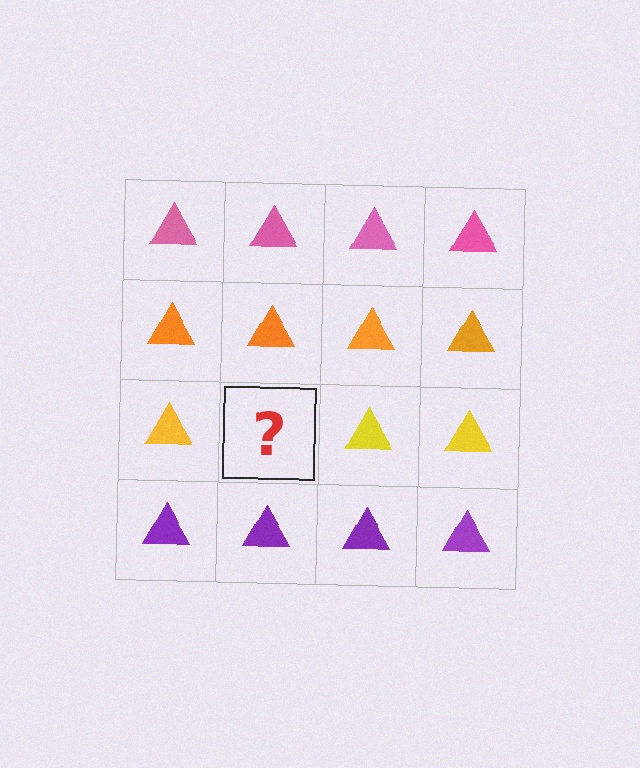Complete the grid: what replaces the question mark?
The question mark should be replaced with a yellow triangle.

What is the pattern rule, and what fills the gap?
The rule is that each row has a consistent color. The gap should be filled with a yellow triangle.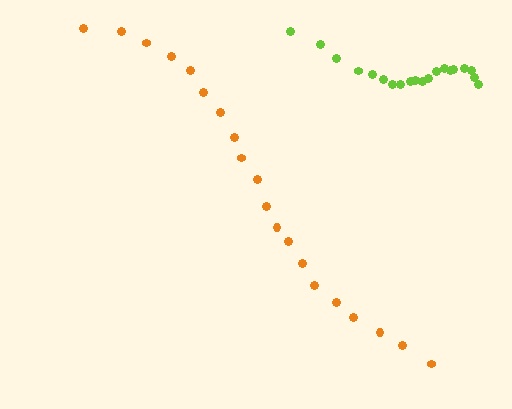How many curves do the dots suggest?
There are 2 distinct paths.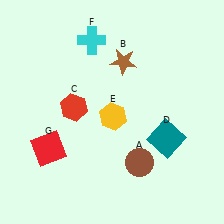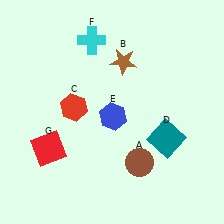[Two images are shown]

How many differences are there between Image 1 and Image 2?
There is 1 difference between the two images.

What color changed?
The hexagon (E) changed from yellow in Image 1 to blue in Image 2.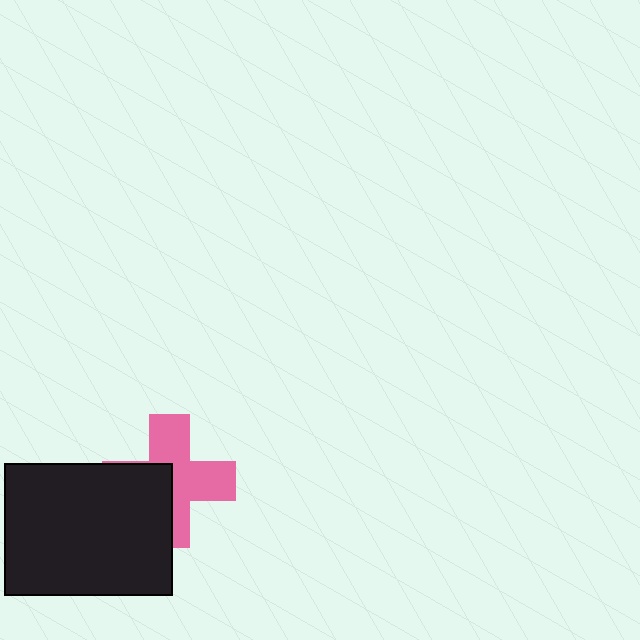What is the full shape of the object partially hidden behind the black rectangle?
The partially hidden object is a pink cross.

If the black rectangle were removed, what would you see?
You would see the complete pink cross.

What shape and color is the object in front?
The object in front is a black rectangle.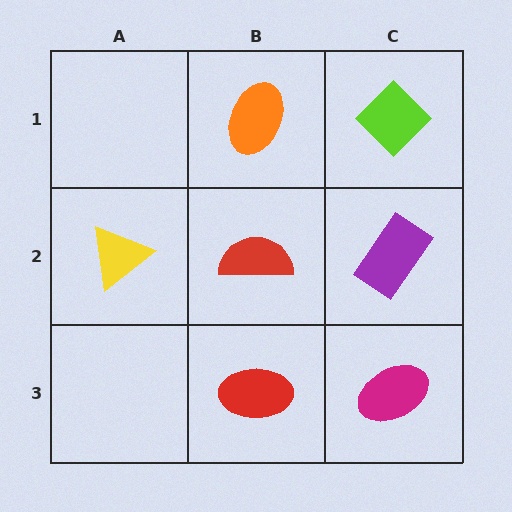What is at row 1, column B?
An orange ellipse.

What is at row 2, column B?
A red semicircle.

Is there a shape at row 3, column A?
No, that cell is empty.